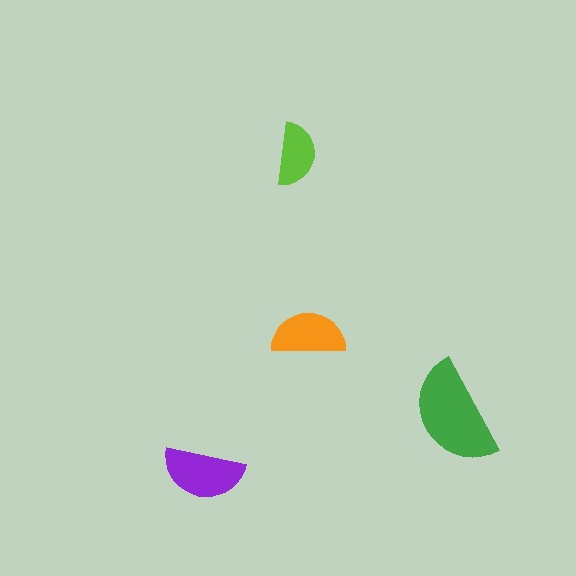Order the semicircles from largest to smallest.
the green one, the purple one, the orange one, the lime one.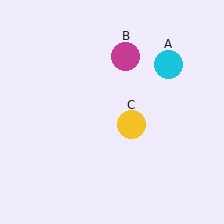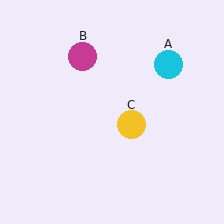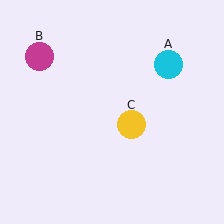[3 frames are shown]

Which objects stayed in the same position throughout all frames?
Cyan circle (object A) and yellow circle (object C) remained stationary.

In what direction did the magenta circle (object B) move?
The magenta circle (object B) moved left.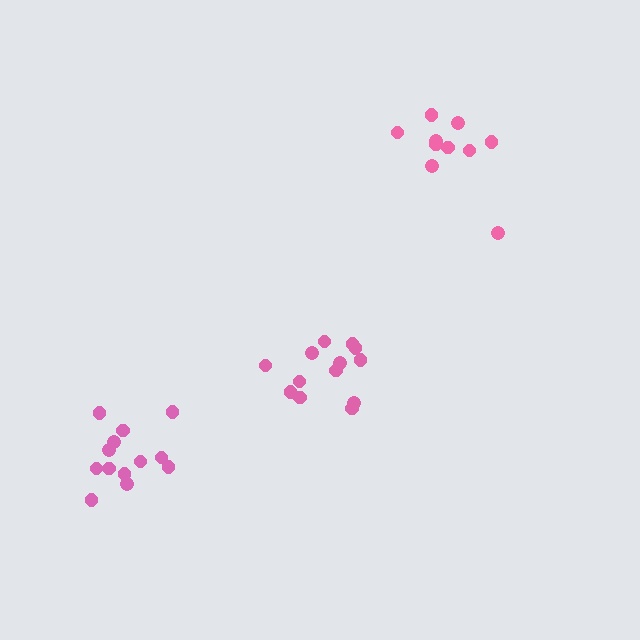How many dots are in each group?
Group 1: 13 dots, Group 2: 13 dots, Group 3: 10 dots (36 total).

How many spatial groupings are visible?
There are 3 spatial groupings.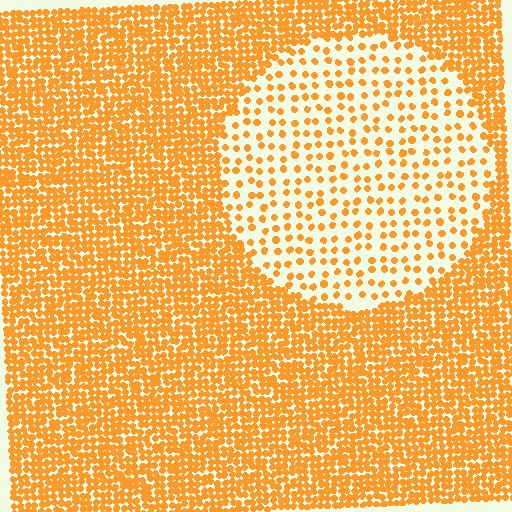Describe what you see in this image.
The image contains small orange elements arranged at two different densities. A circle-shaped region is visible where the elements are less densely packed than the surrounding area.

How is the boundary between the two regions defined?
The boundary is defined by a change in element density (approximately 3.0x ratio). All elements are the same color, size, and shape.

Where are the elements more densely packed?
The elements are more densely packed outside the circle boundary.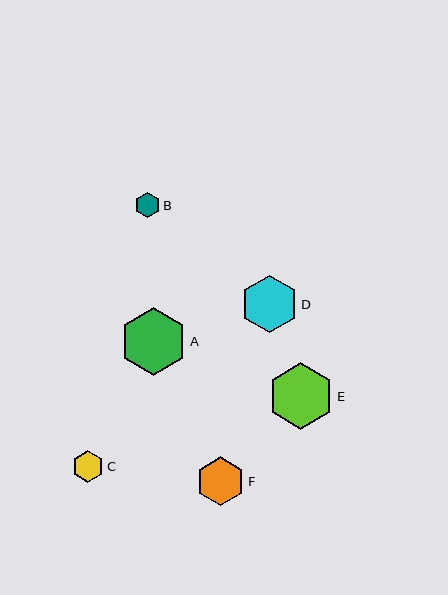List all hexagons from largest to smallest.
From largest to smallest: A, E, D, F, C, B.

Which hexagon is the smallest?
Hexagon B is the smallest with a size of approximately 26 pixels.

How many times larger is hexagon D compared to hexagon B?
Hexagon D is approximately 2.2 times the size of hexagon B.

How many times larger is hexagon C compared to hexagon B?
Hexagon C is approximately 1.2 times the size of hexagon B.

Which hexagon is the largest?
Hexagon A is the largest with a size of approximately 68 pixels.